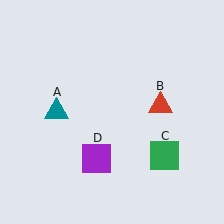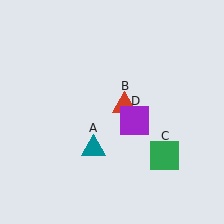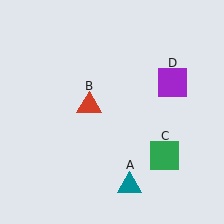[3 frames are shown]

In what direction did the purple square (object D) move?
The purple square (object D) moved up and to the right.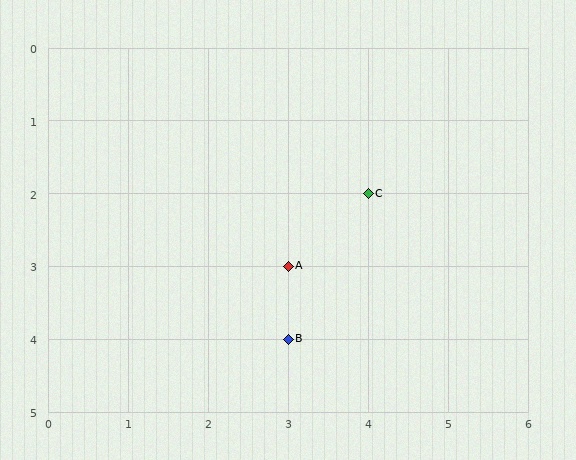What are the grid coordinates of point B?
Point B is at grid coordinates (3, 4).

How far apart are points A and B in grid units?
Points A and B are 1 row apart.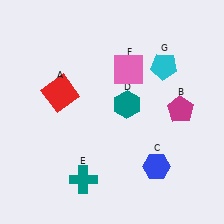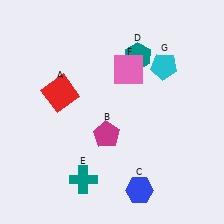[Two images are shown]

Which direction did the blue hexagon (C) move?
The blue hexagon (C) moved down.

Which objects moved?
The objects that moved are: the magenta pentagon (B), the blue hexagon (C), the teal hexagon (D).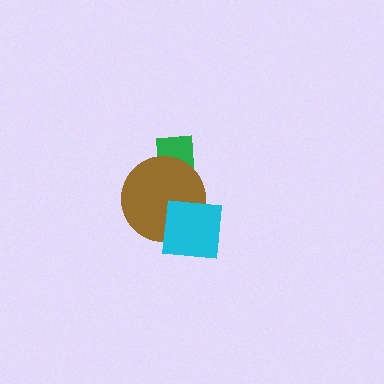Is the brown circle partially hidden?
Yes, it is partially covered by another shape.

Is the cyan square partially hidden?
No, no other shape covers it.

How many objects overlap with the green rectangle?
1 object overlaps with the green rectangle.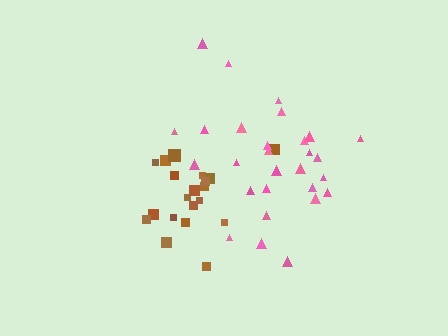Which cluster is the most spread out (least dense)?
Pink.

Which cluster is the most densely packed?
Brown.